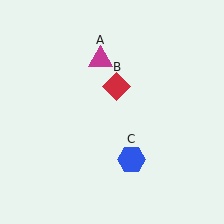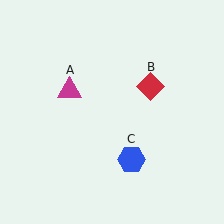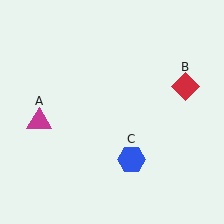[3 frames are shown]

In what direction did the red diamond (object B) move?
The red diamond (object B) moved right.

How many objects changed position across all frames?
2 objects changed position: magenta triangle (object A), red diamond (object B).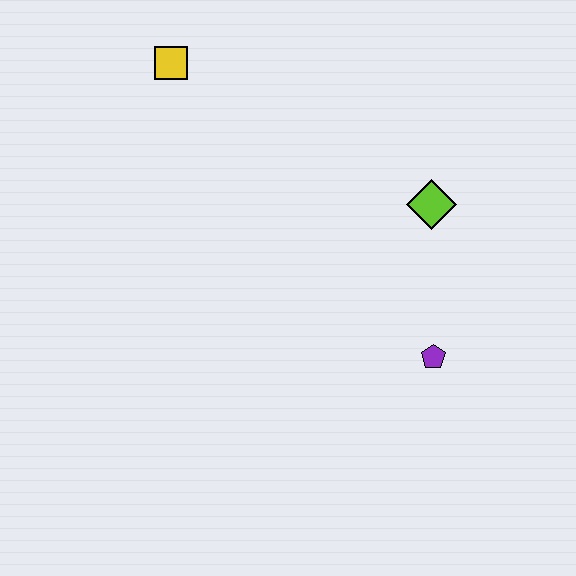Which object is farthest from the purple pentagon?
The yellow square is farthest from the purple pentagon.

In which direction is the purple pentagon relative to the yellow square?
The purple pentagon is below the yellow square.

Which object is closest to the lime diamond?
The purple pentagon is closest to the lime diamond.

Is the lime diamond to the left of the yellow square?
No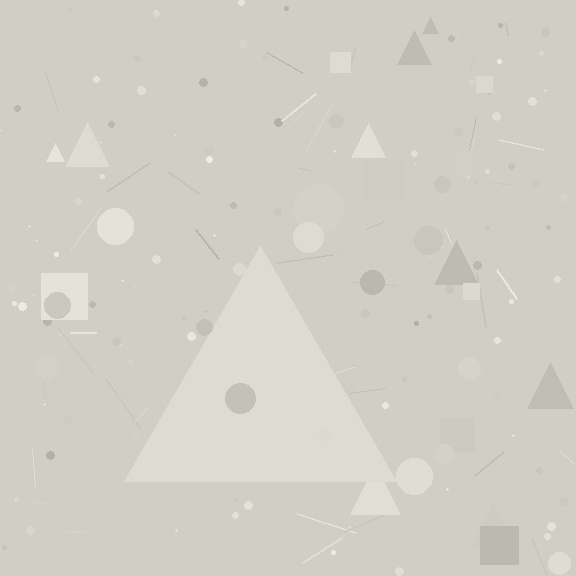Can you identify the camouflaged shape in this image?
The camouflaged shape is a triangle.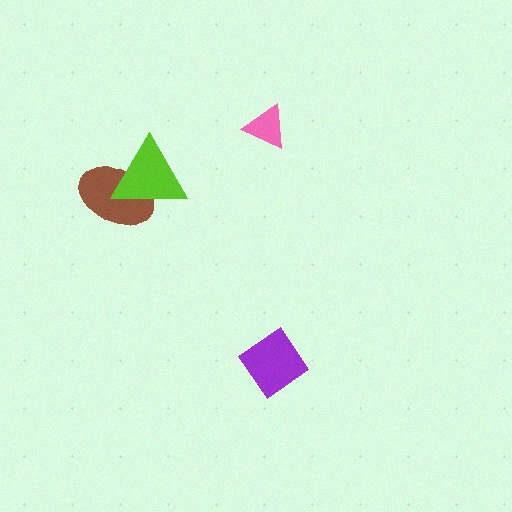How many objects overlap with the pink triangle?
0 objects overlap with the pink triangle.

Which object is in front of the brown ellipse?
The lime triangle is in front of the brown ellipse.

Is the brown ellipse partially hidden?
Yes, it is partially covered by another shape.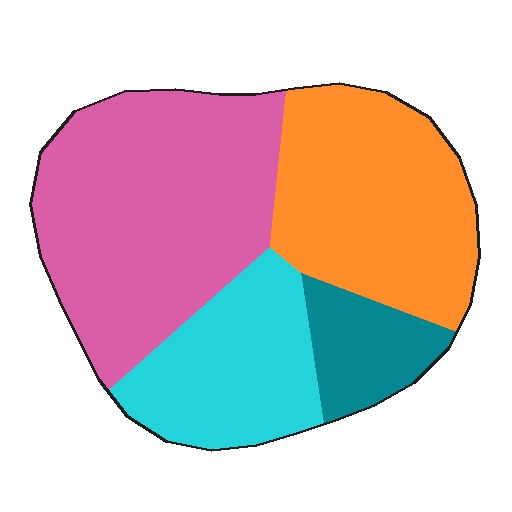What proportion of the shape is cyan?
Cyan covers 20% of the shape.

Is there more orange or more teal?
Orange.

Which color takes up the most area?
Pink, at roughly 40%.